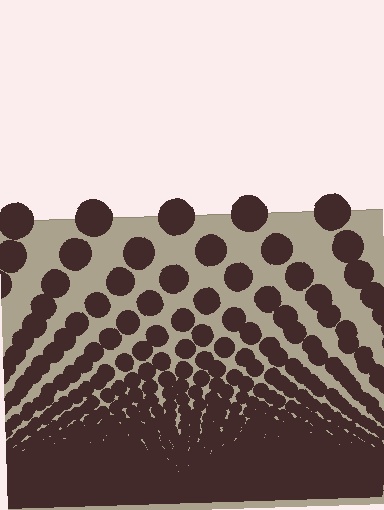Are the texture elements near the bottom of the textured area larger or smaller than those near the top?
Smaller. The gradient is inverted — elements near the bottom are smaller and denser.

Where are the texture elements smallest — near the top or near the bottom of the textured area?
Near the bottom.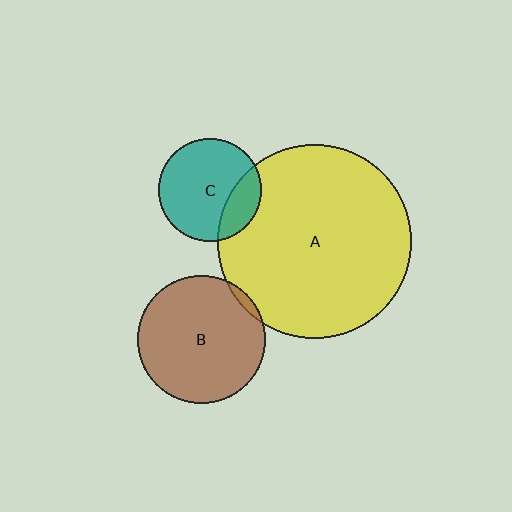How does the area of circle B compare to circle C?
Approximately 1.5 times.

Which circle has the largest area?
Circle A (yellow).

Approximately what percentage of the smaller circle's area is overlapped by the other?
Approximately 5%.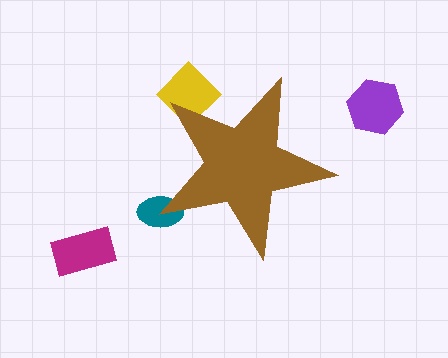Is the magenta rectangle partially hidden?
No, the magenta rectangle is fully visible.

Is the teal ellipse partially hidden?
Yes, the teal ellipse is partially hidden behind the brown star.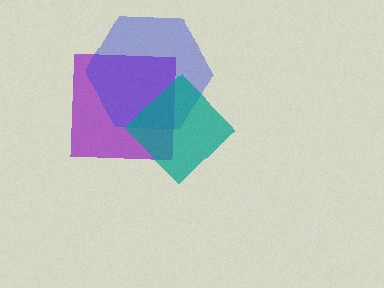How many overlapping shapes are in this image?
There are 3 overlapping shapes in the image.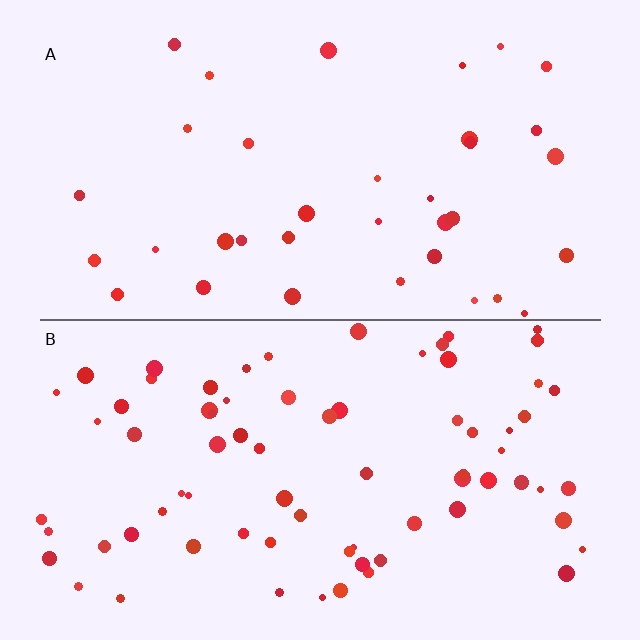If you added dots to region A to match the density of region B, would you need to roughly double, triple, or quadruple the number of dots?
Approximately double.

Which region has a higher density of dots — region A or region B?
B (the bottom).